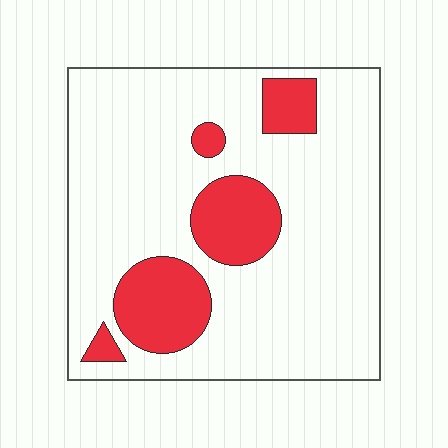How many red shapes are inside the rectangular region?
5.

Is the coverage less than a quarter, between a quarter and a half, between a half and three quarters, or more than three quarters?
Less than a quarter.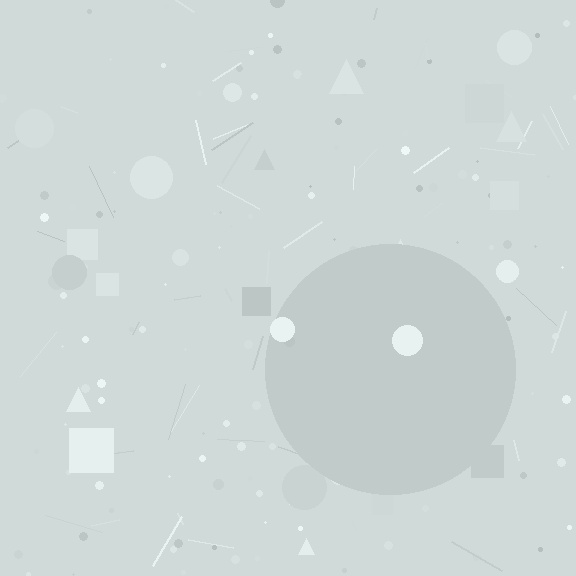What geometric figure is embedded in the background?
A circle is embedded in the background.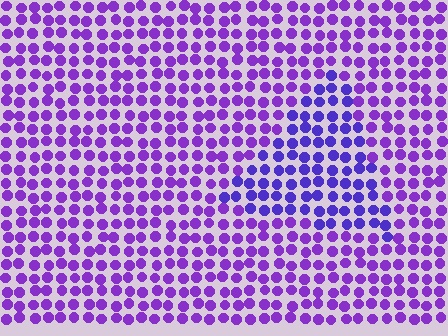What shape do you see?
I see a triangle.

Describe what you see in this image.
The image is filled with small purple elements in a uniform arrangement. A triangle-shaped region is visible where the elements are tinted to a slightly different hue, forming a subtle color boundary.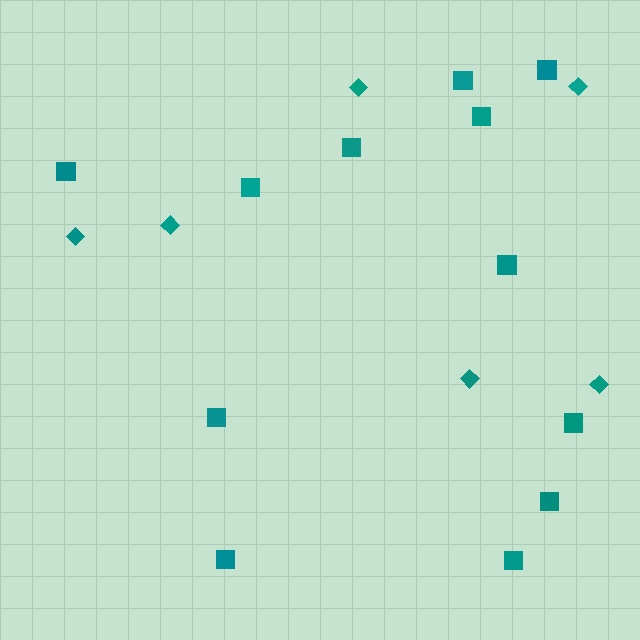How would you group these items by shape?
There are 2 groups: one group of diamonds (6) and one group of squares (12).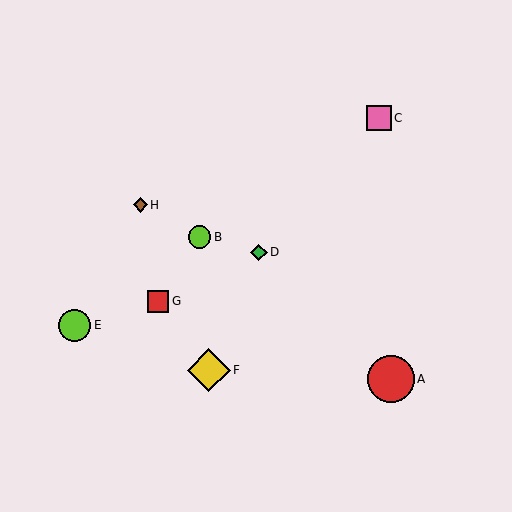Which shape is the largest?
The red circle (labeled A) is the largest.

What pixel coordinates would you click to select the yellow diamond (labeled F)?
Click at (209, 370) to select the yellow diamond F.